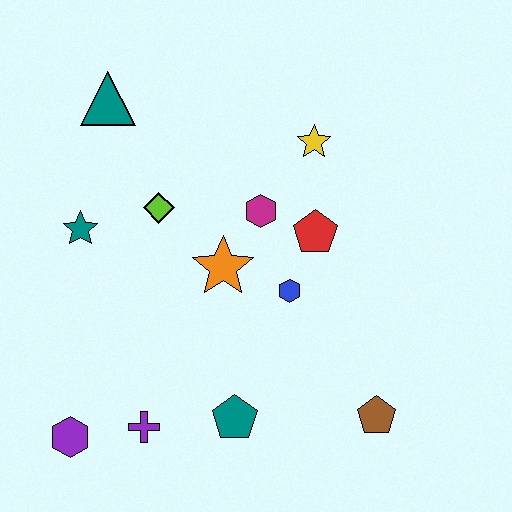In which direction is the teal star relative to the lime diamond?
The teal star is to the left of the lime diamond.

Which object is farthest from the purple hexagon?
The yellow star is farthest from the purple hexagon.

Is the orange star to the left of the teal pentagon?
Yes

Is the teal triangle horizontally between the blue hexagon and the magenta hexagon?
No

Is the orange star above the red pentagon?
No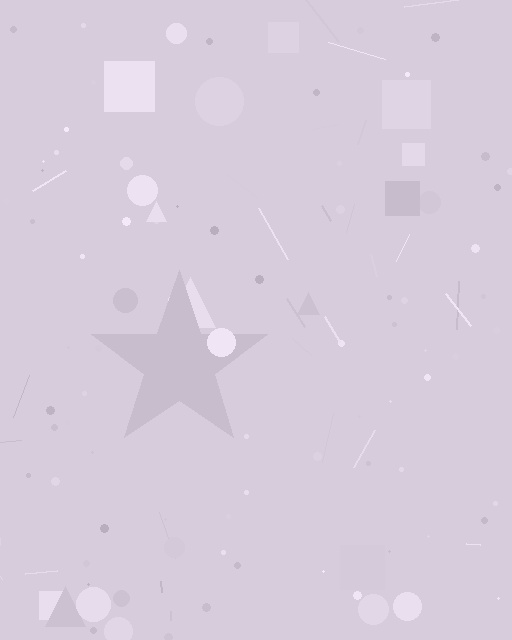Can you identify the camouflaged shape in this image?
The camouflaged shape is a star.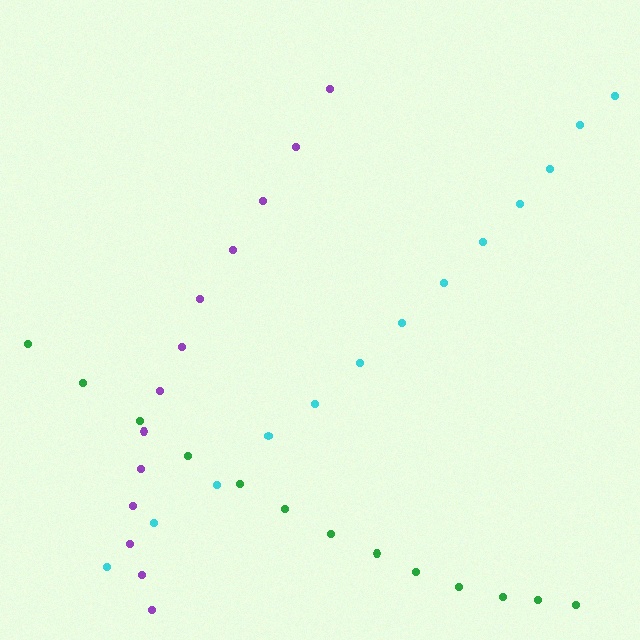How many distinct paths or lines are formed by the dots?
There are 3 distinct paths.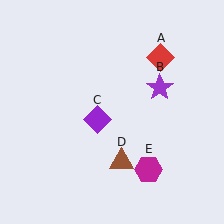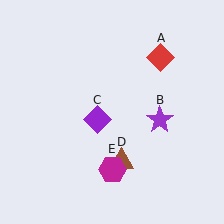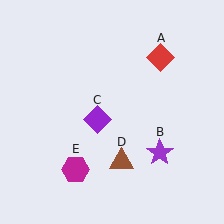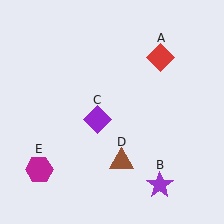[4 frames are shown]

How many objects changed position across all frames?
2 objects changed position: purple star (object B), magenta hexagon (object E).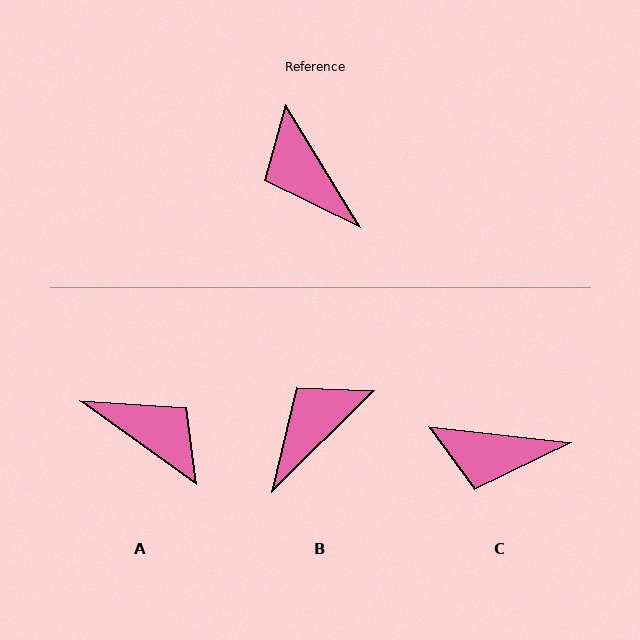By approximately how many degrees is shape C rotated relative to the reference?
Approximately 52 degrees counter-clockwise.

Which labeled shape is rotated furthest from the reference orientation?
A, about 157 degrees away.